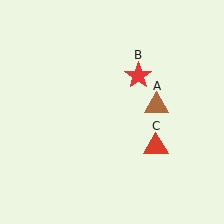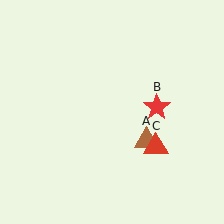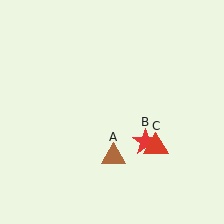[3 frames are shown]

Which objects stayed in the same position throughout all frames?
Red triangle (object C) remained stationary.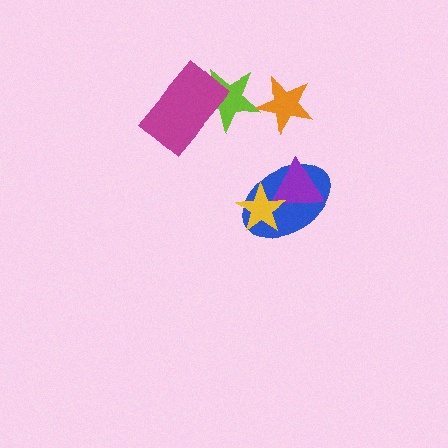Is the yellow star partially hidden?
No, no other shape covers it.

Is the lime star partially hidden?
Yes, it is partially covered by another shape.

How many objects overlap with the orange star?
1 object overlaps with the orange star.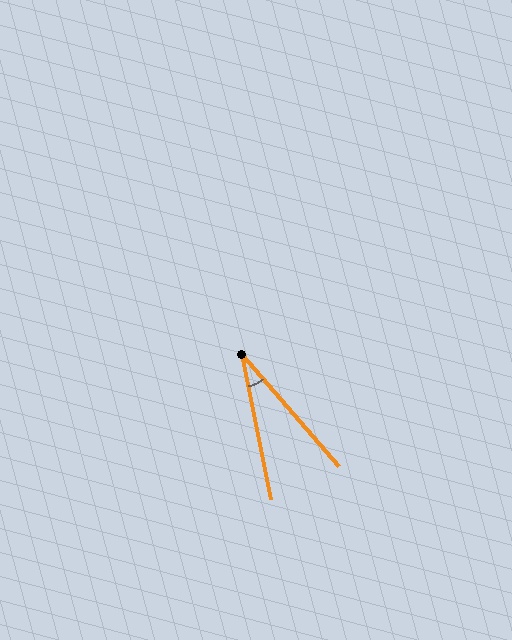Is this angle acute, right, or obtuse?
It is acute.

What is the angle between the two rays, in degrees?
Approximately 29 degrees.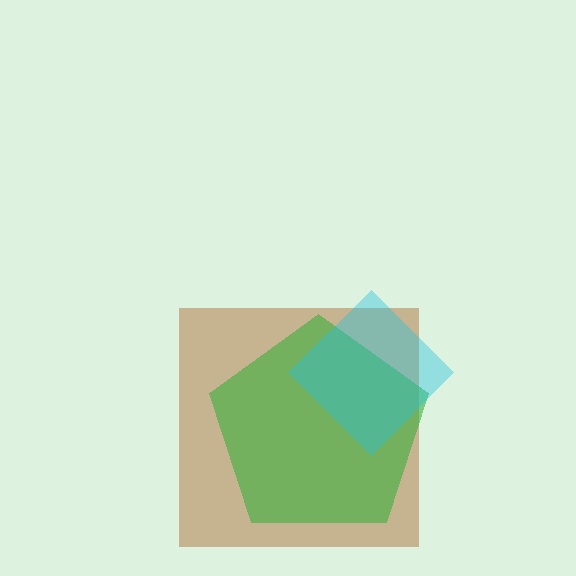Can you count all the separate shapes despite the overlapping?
Yes, there are 3 separate shapes.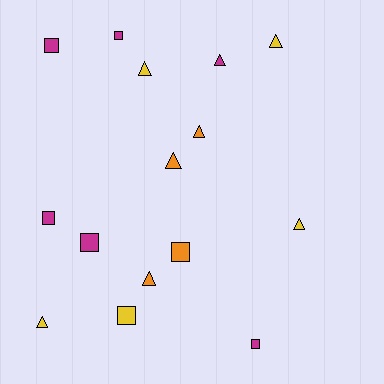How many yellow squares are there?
There is 1 yellow square.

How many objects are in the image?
There are 15 objects.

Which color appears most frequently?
Magenta, with 6 objects.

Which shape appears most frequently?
Triangle, with 8 objects.